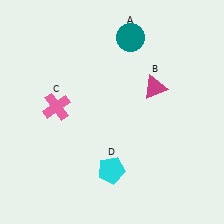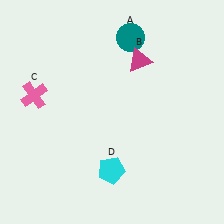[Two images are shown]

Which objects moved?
The objects that moved are: the magenta triangle (B), the pink cross (C).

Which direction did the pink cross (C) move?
The pink cross (C) moved left.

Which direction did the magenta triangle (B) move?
The magenta triangle (B) moved up.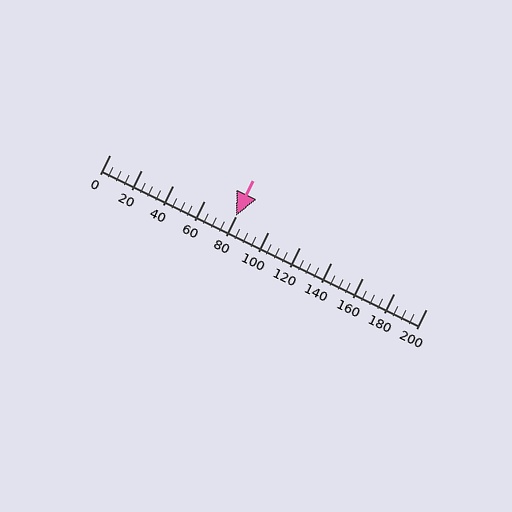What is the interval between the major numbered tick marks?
The major tick marks are spaced 20 units apart.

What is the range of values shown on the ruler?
The ruler shows values from 0 to 200.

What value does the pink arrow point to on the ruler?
The pink arrow points to approximately 80.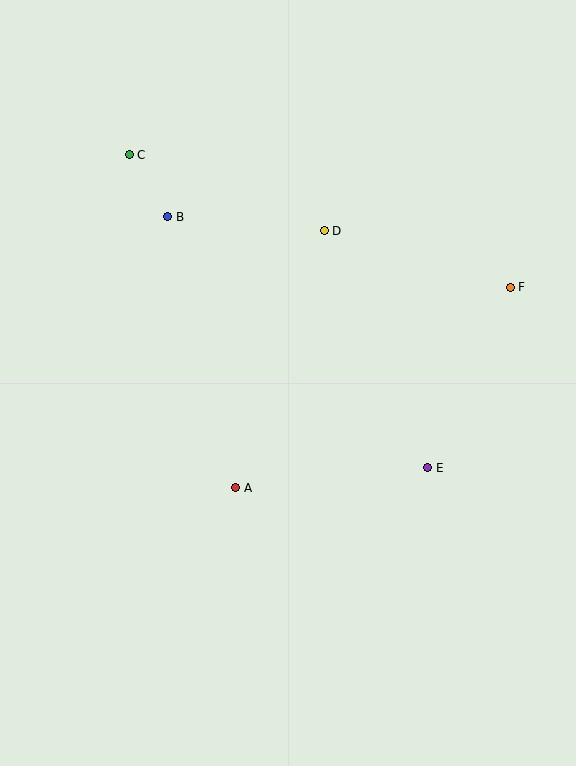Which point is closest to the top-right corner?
Point F is closest to the top-right corner.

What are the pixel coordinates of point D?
Point D is at (324, 231).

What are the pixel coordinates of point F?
Point F is at (510, 287).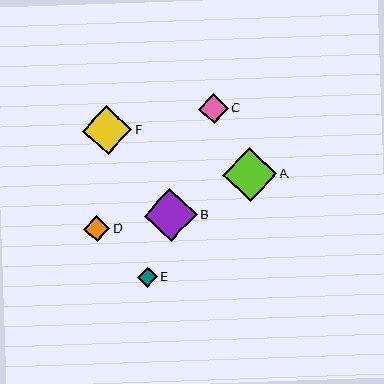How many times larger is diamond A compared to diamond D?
Diamond A is approximately 2.1 times the size of diamond D.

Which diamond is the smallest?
Diamond E is the smallest with a size of approximately 20 pixels.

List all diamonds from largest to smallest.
From largest to smallest: A, B, F, C, D, E.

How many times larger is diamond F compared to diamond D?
Diamond F is approximately 1.9 times the size of diamond D.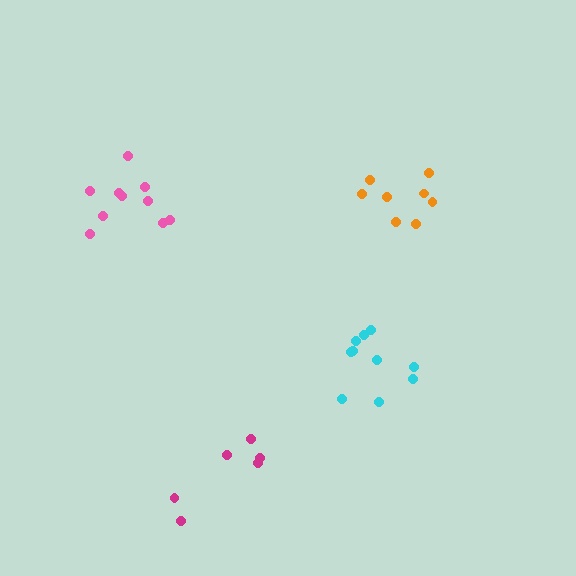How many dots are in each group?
Group 1: 8 dots, Group 2: 10 dots, Group 3: 10 dots, Group 4: 6 dots (34 total).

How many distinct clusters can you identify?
There are 4 distinct clusters.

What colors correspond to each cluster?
The clusters are colored: orange, cyan, pink, magenta.